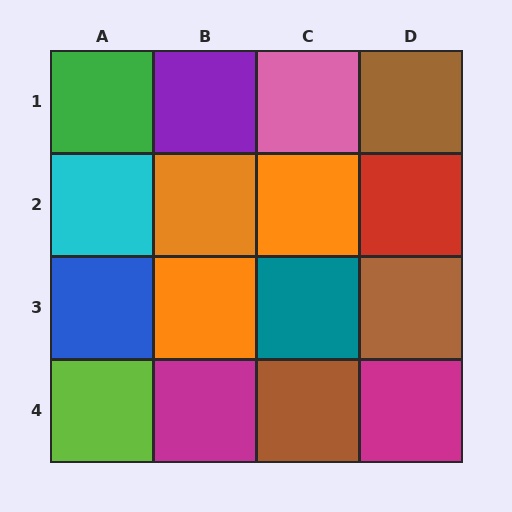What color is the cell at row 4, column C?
Brown.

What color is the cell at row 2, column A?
Cyan.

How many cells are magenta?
2 cells are magenta.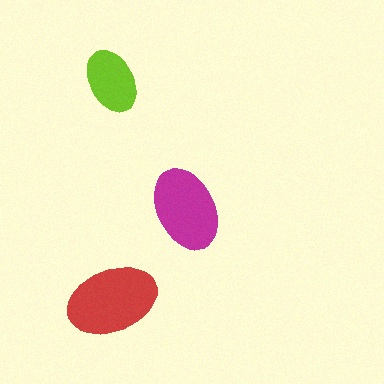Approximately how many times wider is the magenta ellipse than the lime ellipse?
About 1.5 times wider.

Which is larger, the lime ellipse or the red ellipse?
The red one.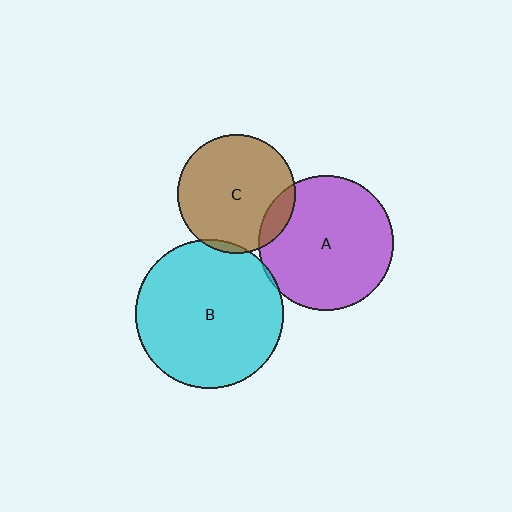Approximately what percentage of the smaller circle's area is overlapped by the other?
Approximately 5%.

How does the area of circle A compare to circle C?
Approximately 1.3 times.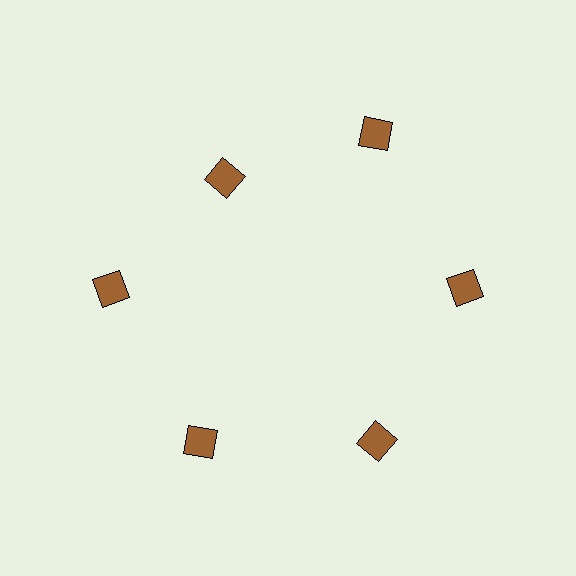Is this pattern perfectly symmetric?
No. The 6 brown squares are arranged in a ring, but one element near the 11 o'clock position is pulled inward toward the center, breaking the 6-fold rotational symmetry.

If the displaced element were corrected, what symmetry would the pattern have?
It would have 6-fold rotational symmetry — the pattern would map onto itself every 60 degrees.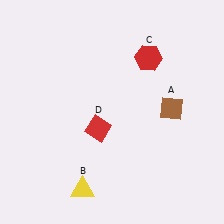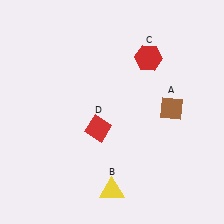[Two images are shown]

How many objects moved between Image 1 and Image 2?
1 object moved between the two images.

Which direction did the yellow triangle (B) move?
The yellow triangle (B) moved right.